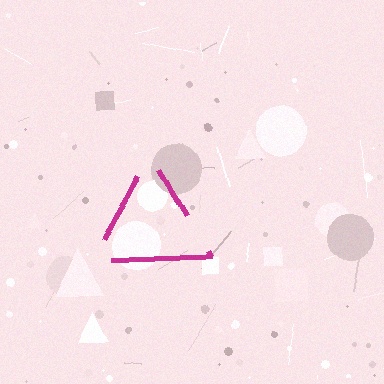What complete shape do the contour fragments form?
The contour fragments form a triangle.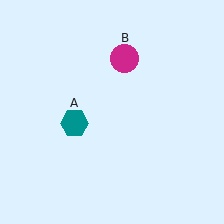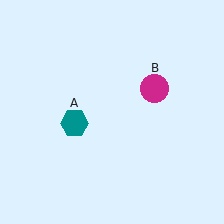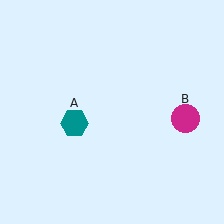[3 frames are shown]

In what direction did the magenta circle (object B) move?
The magenta circle (object B) moved down and to the right.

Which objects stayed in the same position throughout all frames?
Teal hexagon (object A) remained stationary.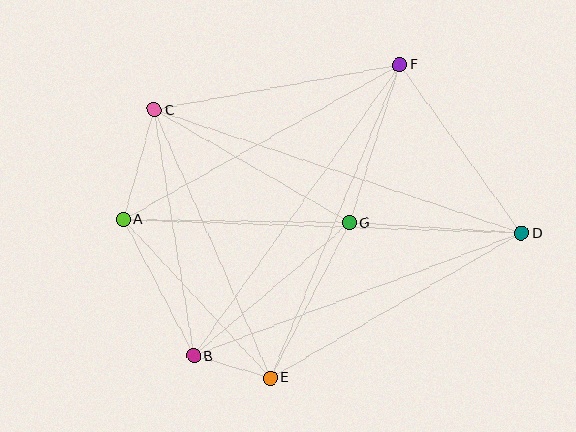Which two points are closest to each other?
Points B and E are closest to each other.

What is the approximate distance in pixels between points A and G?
The distance between A and G is approximately 226 pixels.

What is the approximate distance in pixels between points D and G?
The distance between D and G is approximately 173 pixels.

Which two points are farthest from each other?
Points A and D are farthest from each other.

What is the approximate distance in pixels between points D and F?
The distance between D and F is approximately 208 pixels.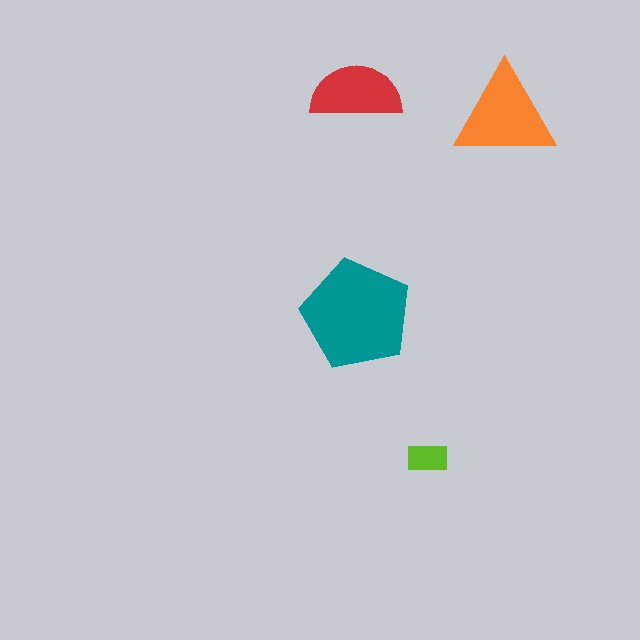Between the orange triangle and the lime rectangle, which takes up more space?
The orange triangle.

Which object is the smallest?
The lime rectangle.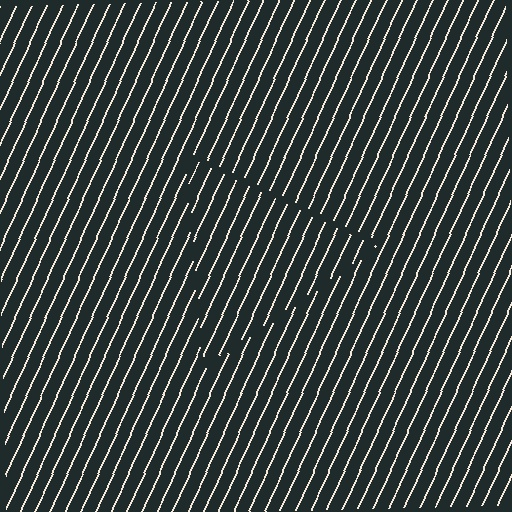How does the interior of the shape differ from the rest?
The interior of the shape contains the same grating, shifted by half a period — the contour is defined by the phase discontinuity where line-ends from the inner and outer gratings abut.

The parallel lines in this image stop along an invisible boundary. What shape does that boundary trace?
An illusory triangle. The interior of the shape contains the same grating, shifted by half a period — the contour is defined by the phase discontinuity where line-ends from the inner and outer gratings abut.